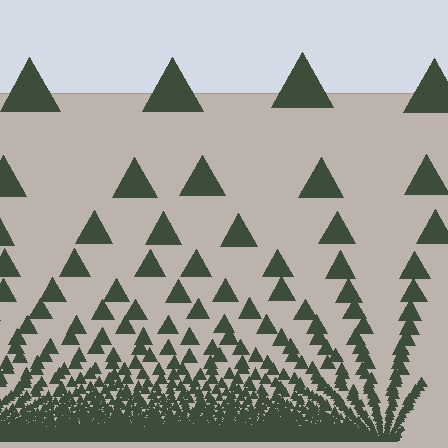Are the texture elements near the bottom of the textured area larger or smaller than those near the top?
Smaller. The gradient is inverted — elements near the bottom are smaller and denser.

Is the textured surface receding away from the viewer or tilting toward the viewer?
The surface appears to tilt toward the viewer. Texture elements get larger and sparser toward the top.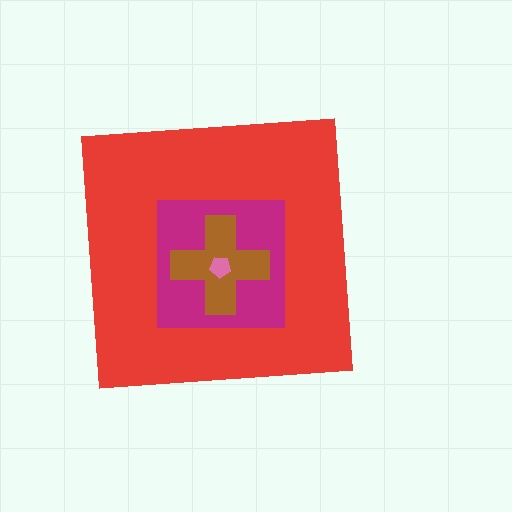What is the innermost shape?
The pink pentagon.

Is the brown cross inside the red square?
Yes.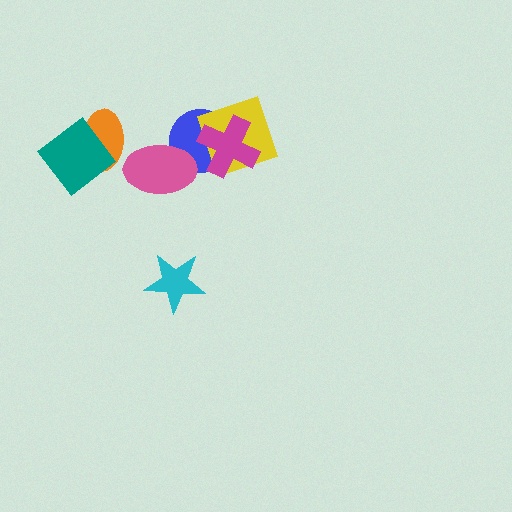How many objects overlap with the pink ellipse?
1 object overlaps with the pink ellipse.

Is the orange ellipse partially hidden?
Yes, it is partially covered by another shape.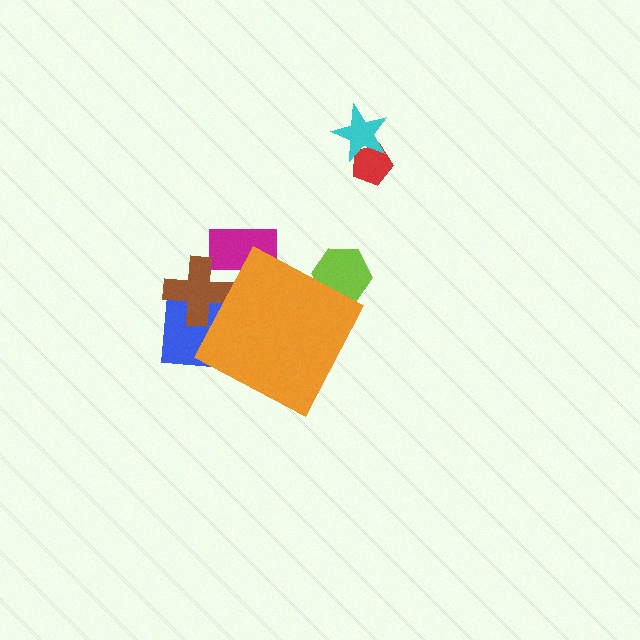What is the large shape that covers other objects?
An orange diamond.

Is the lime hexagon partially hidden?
Yes, the lime hexagon is partially hidden behind the orange diamond.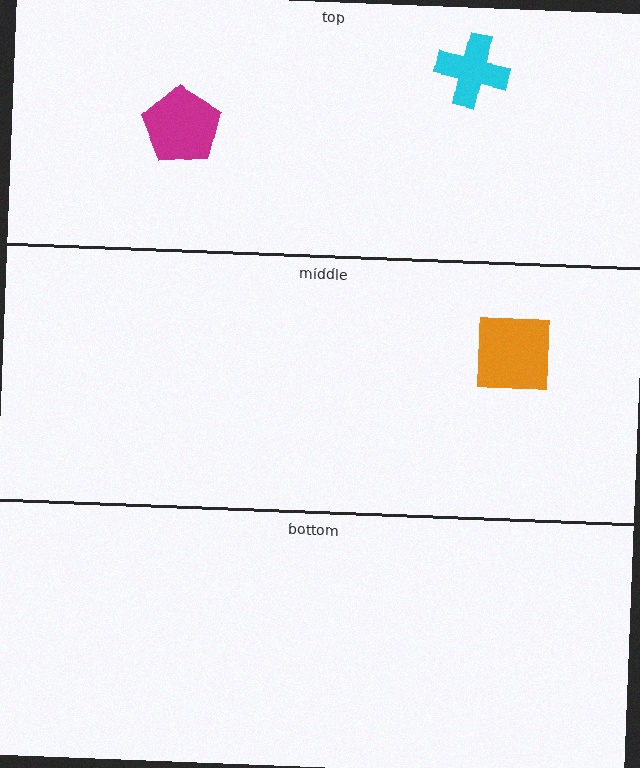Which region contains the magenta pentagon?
The top region.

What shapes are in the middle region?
The orange square.